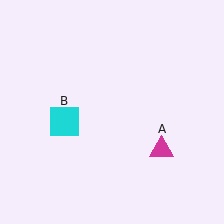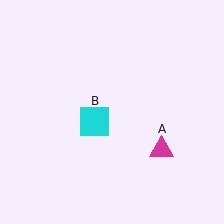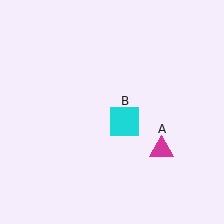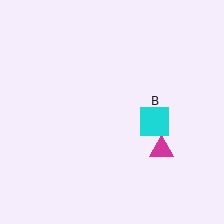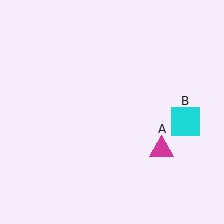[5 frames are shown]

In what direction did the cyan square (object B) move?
The cyan square (object B) moved right.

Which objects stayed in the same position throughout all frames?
Magenta triangle (object A) remained stationary.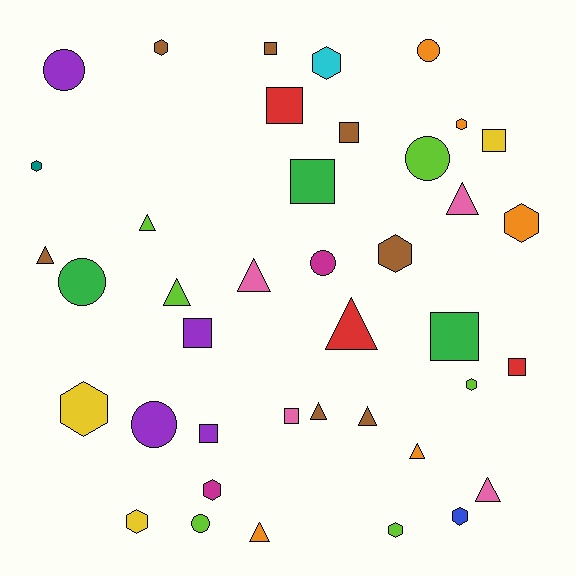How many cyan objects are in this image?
There is 1 cyan object.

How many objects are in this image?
There are 40 objects.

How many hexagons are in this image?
There are 12 hexagons.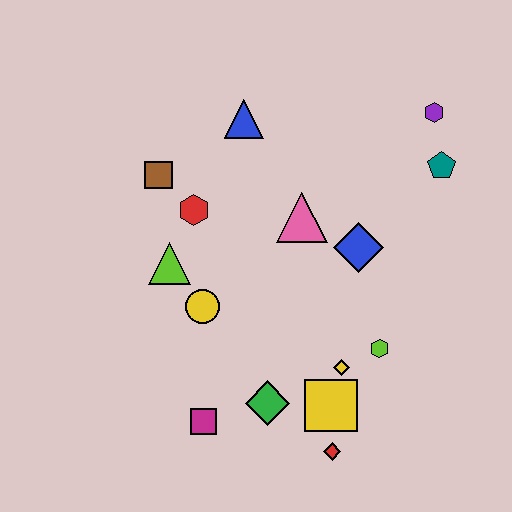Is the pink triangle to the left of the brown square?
No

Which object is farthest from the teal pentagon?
The magenta square is farthest from the teal pentagon.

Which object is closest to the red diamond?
The yellow square is closest to the red diamond.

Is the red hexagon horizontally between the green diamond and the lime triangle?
Yes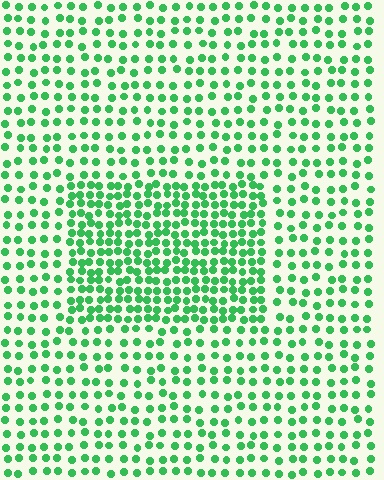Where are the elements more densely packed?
The elements are more densely packed inside the rectangle boundary.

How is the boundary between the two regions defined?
The boundary is defined by a change in element density (approximately 1.9x ratio). All elements are the same color, size, and shape.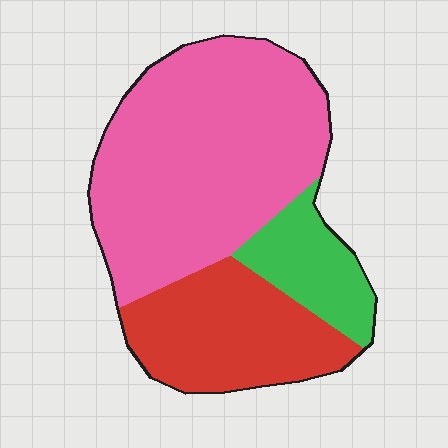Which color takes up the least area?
Green, at roughly 15%.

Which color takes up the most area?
Pink, at roughly 60%.